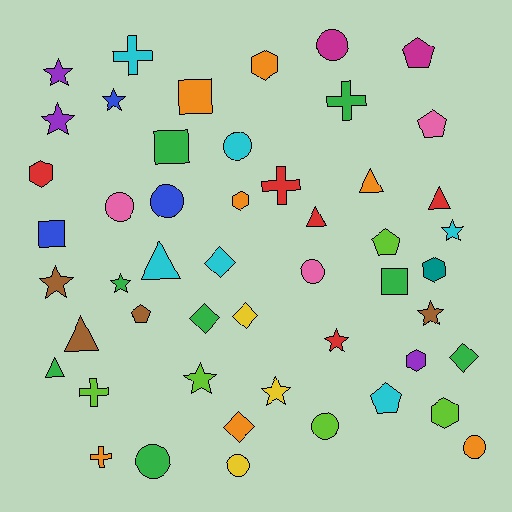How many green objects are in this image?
There are 8 green objects.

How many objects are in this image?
There are 50 objects.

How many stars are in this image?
There are 10 stars.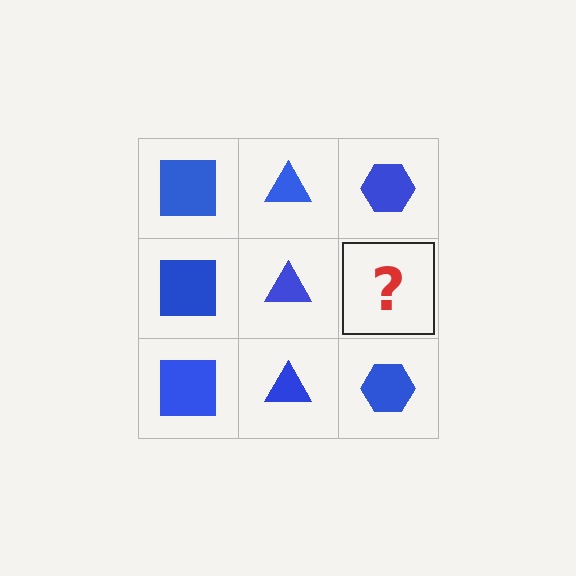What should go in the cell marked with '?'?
The missing cell should contain a blue hexagon.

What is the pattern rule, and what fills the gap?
The rule is that each column has a consistent shape. The gap should be filled with a blue hexagon.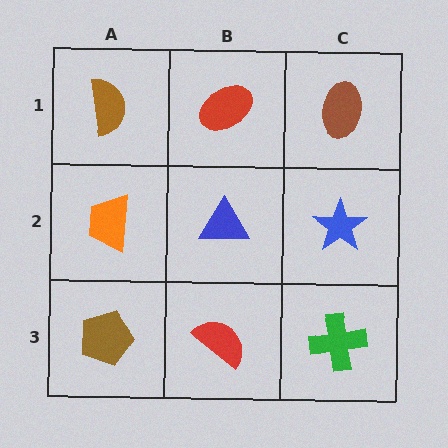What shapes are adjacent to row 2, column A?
A brown semicircle (row 1, column A), a brown pentagon (row 3, column A), a blue triangle (row 2, column B).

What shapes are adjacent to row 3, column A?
An orange trapezoid (row 2, column A), a red semicircle (row 3, column B).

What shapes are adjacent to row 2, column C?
A brown ellipse (row 1, column C), a green cross (row 3, column C), a blue triangle (row 2, column B).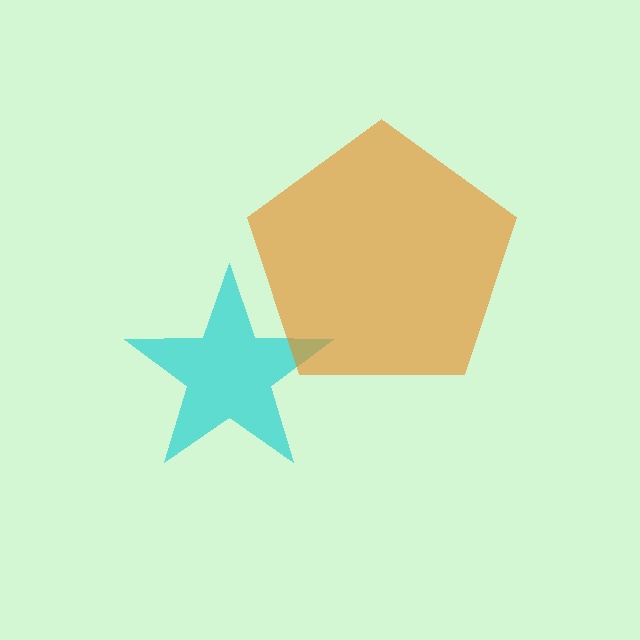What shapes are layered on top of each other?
The layered shapes are: a cyan star, an orange pentagon.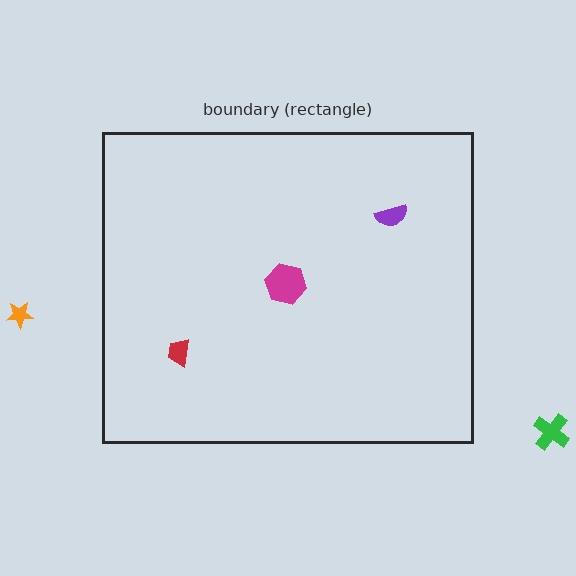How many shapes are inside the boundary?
3 inside, 2 outside.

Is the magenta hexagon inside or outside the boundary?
Inside.